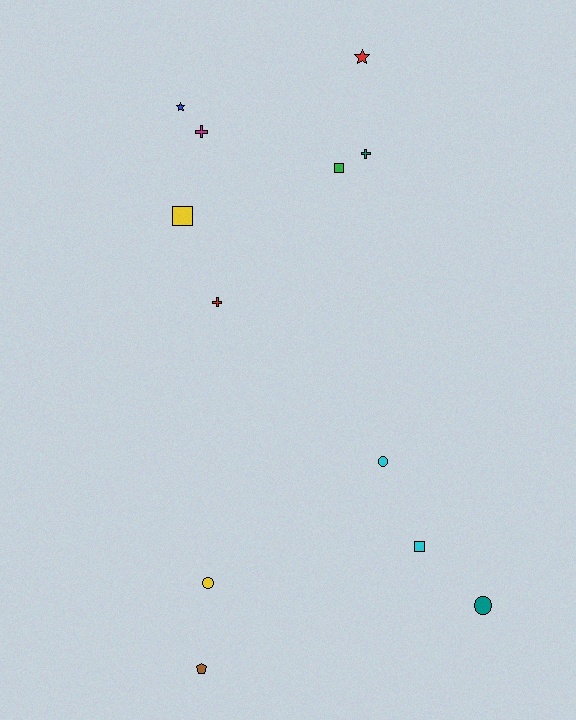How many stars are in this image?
There are 2 stars.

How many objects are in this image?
There are 12 objects.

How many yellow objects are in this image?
There are 2 yellow objects.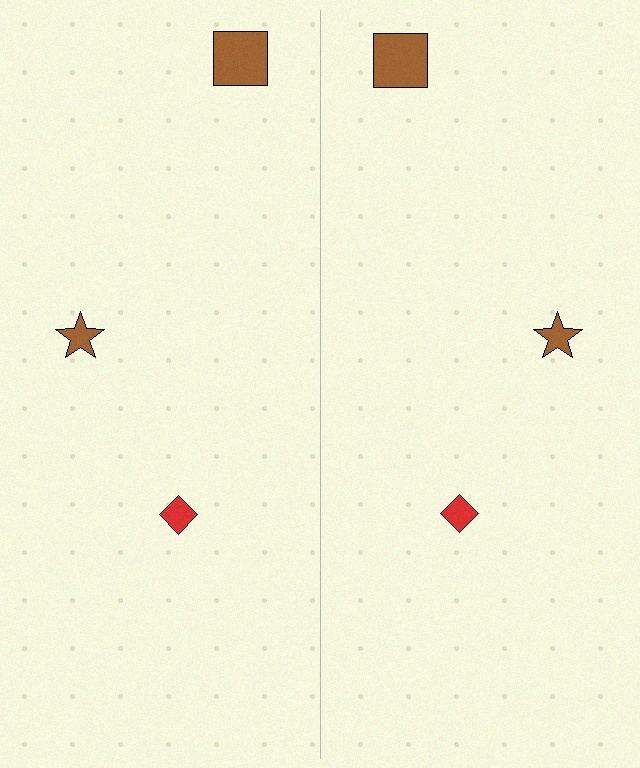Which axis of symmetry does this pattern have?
The pattern has a vertical axis of symmetry running through the center of the image.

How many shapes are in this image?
There are 6 shapes in this image.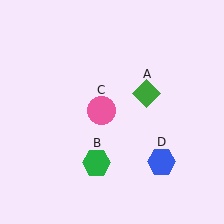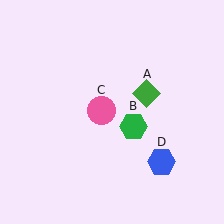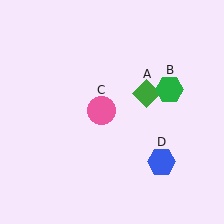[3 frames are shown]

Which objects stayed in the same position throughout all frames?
Green diamond (object A) and pink circle (object C) and blue hexagon (object D) remained stationary.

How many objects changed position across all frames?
1 object changed position: green hexagon (object B).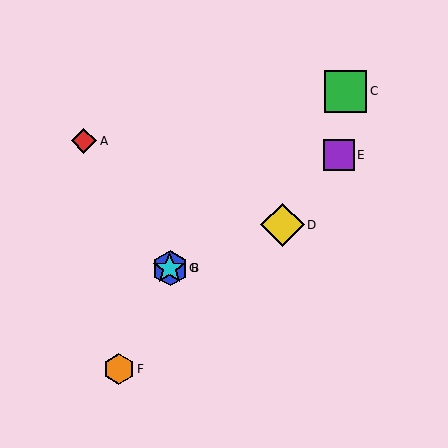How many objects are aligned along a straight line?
3 objects (B, D, G) are aligned along a straight line.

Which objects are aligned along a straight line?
Objects B, D, G are aligned along a straight line.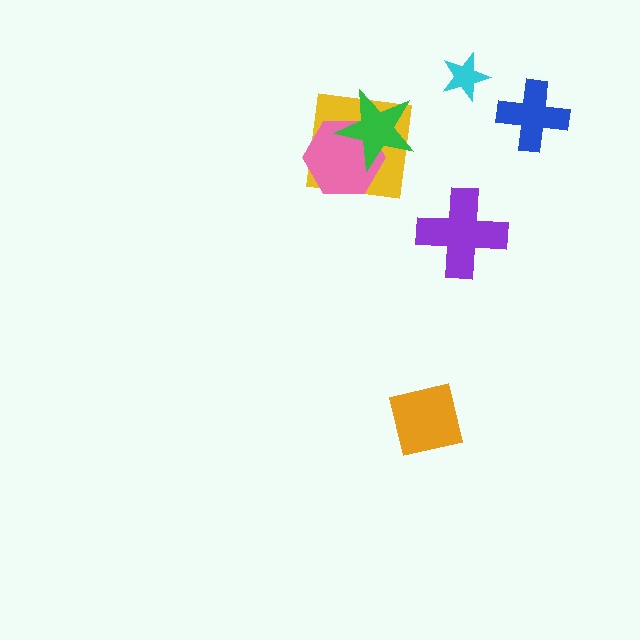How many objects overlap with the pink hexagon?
2 objects overlap with the pink hexagon.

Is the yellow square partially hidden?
Yes, it is partially covered by another shape.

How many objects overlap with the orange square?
0 objects overlap with the orange square.